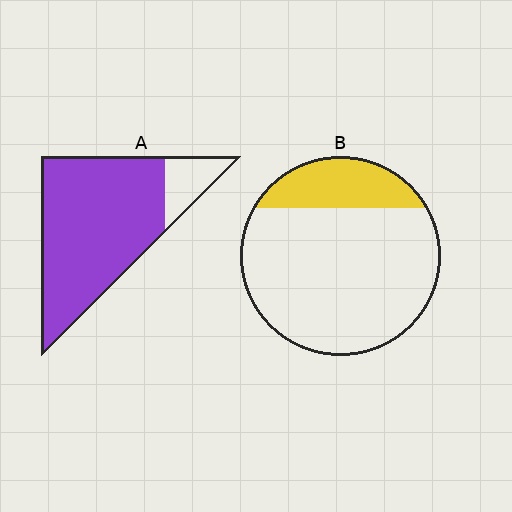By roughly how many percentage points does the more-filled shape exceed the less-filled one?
By roughly 65 percentage points (A over B).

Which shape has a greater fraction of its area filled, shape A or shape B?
Shape A.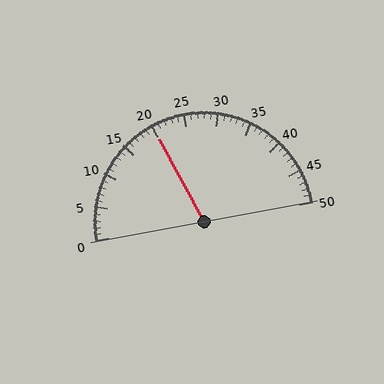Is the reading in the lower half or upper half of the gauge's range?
The reading is in the lower half of the range (0 to 50).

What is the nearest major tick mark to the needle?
The nearest major tick mark is 20.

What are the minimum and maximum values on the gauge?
The gauge ranges from 0 to 50.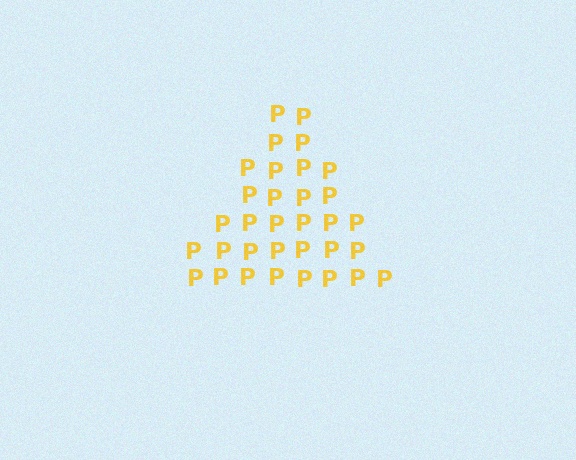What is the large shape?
The large shape is a triangle.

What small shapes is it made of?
It is made of small letter P's.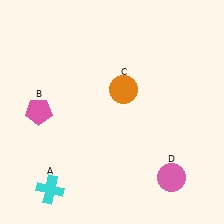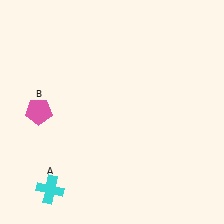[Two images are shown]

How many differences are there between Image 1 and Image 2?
There are 2 differences between the two images.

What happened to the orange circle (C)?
The orange circle (C) was removed in Image 2. It was in the top-right area of Image 1.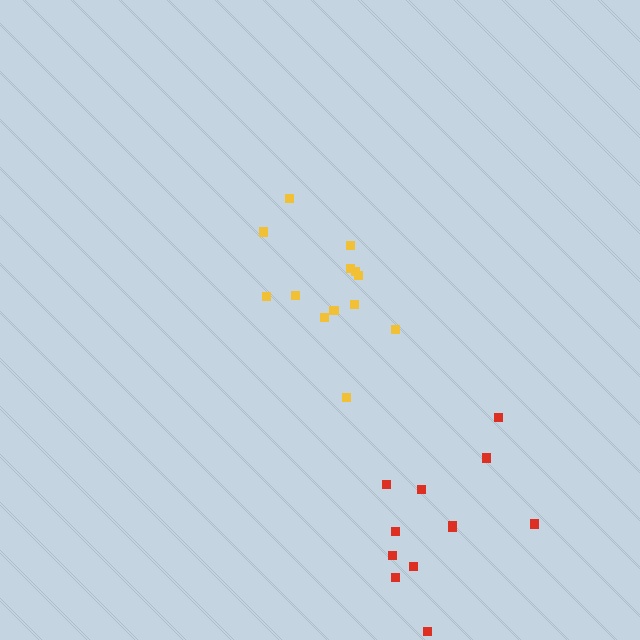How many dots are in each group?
Group 1: 13 dots, Group 2: 12 dots (25 total).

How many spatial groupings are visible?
There are 2 spatial groupings.